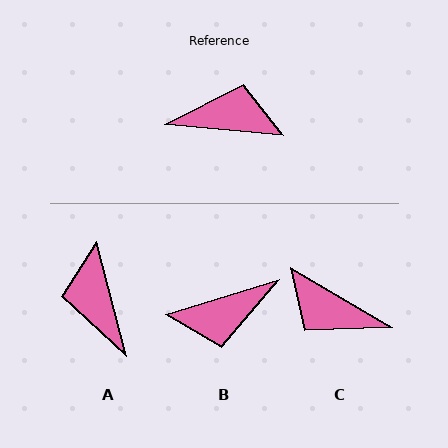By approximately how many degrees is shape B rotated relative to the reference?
Approximately 157 degrees clockwise.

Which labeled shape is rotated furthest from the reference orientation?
B, about 157 degrees away.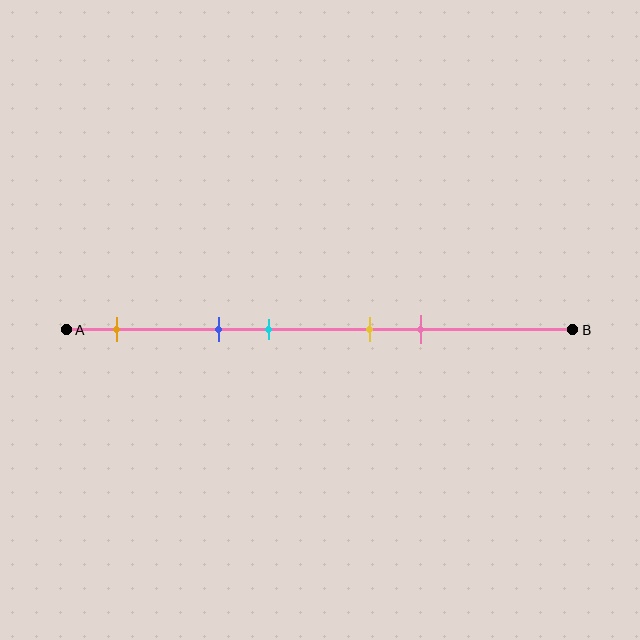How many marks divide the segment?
There are 5 marks dividing the segment.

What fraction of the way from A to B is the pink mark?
The pink mark is approximately 70% (0.7) of the way from A to B.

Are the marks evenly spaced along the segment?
No, the marks are not evenly spaced.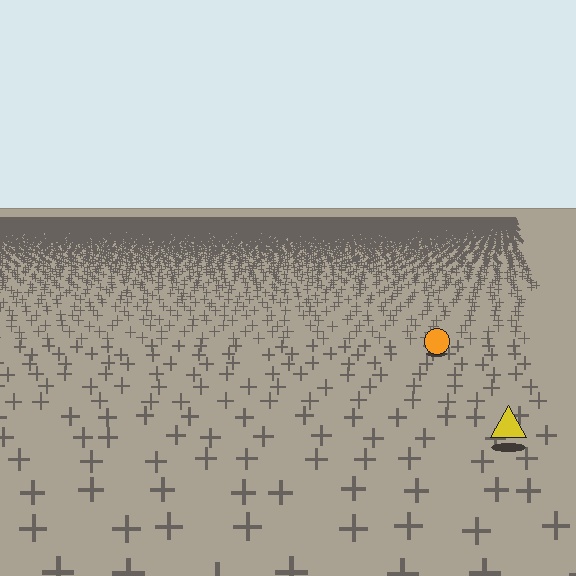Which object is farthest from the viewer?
The orange circle is farthest from the viewer. It appears smaller and the ground texture around it is denser.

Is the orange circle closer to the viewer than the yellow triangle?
No. The yellow triangle is closer — you can tell from the texture gradient: the ground texture is coarser near it.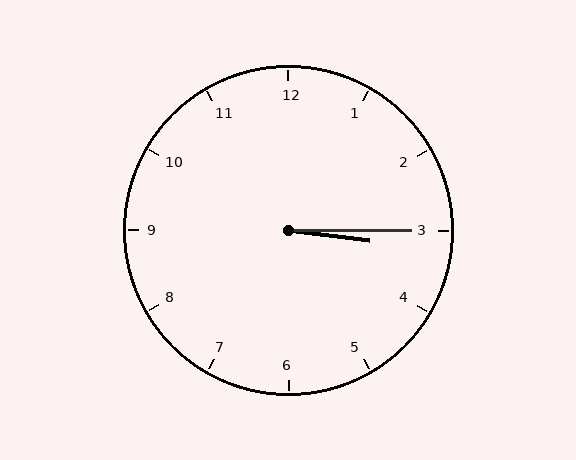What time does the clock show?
3:15.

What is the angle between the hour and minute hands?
Approximately 8 degrees.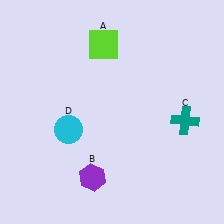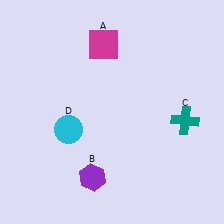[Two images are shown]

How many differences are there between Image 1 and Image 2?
There is 1 difference between the two images.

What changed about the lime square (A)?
In Image 1, A is lime. In Image 2, it changed to magenta.